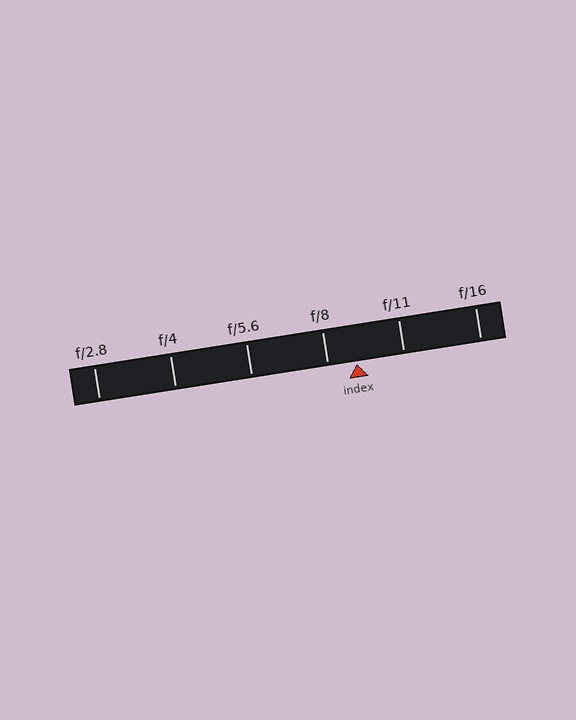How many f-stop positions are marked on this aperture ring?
There are 6 f-stop positions marked.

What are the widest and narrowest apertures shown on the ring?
The widest aperture shown is f/2.8 and the narrowest is f/16.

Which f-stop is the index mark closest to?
The index mark is closest to f/8.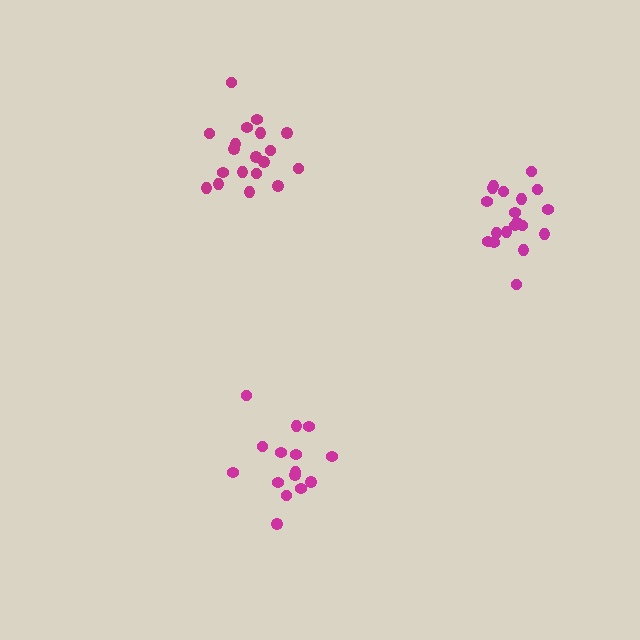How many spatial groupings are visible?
There are 3 spatial groupings.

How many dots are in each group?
Group 1: 19 dots, Group 2: 15 dots, Group 3: 19 dots (53 total).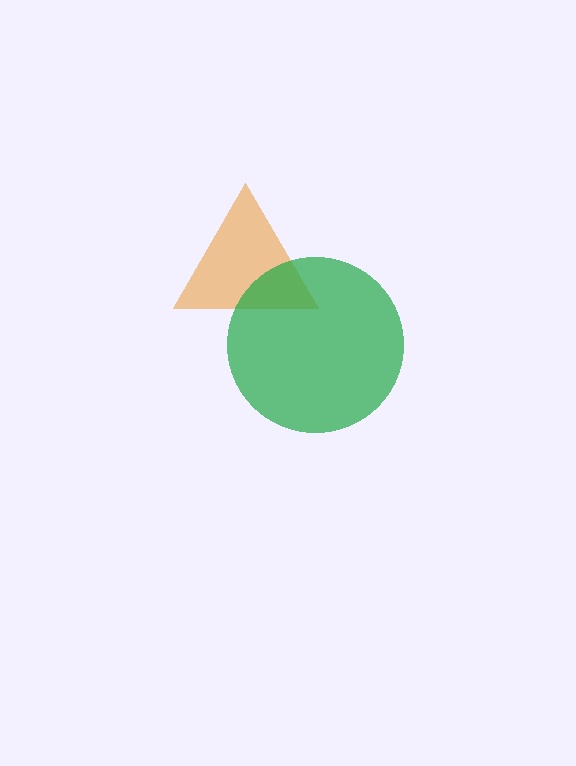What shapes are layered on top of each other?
The layered shapes are: an orange triangle, a green circle.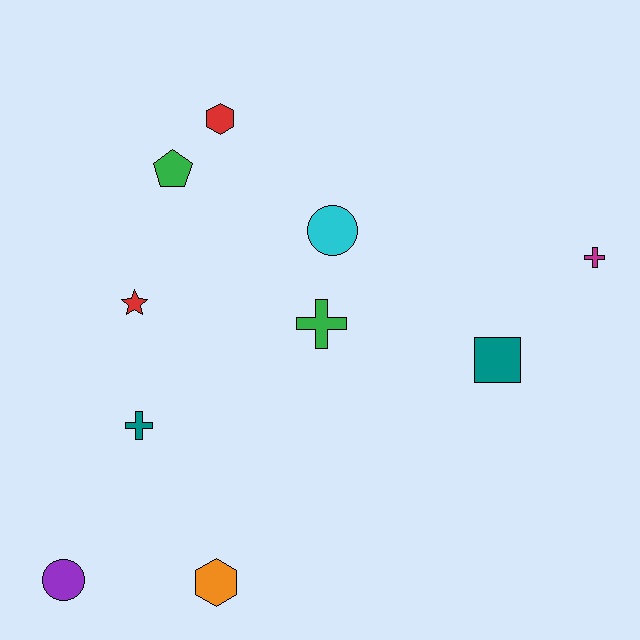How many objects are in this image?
There are 10 objects.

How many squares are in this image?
There is 1 square.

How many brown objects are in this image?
There are no brown objects.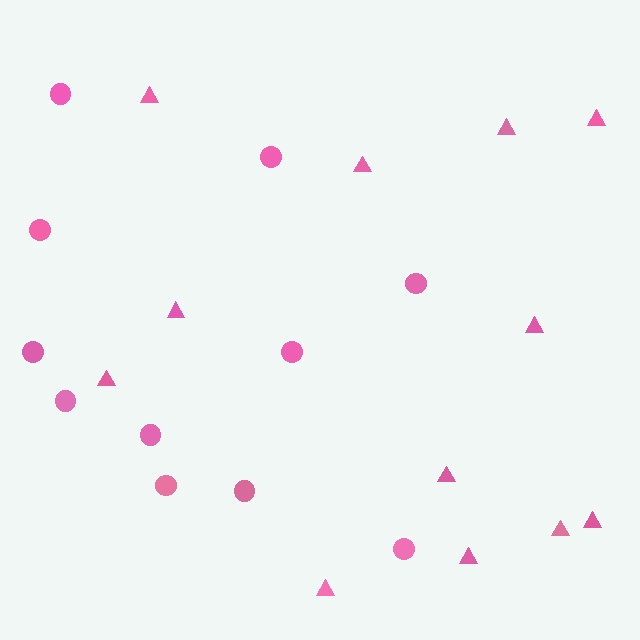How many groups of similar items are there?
There are 2 groups: one group of triangles (12) and one group of circles (11).